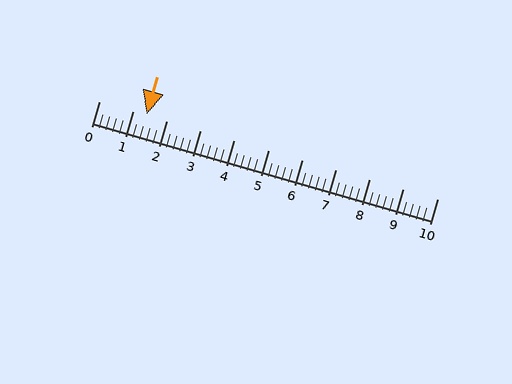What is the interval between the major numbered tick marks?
The major tick marks are spaced 1 units apart.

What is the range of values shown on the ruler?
The ruler shows values from 0 to 10.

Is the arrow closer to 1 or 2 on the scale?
The arrow is closer to 1.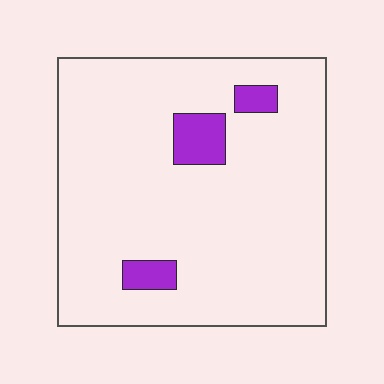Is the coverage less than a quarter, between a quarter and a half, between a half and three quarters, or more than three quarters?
Less than a quarter.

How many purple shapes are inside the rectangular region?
3.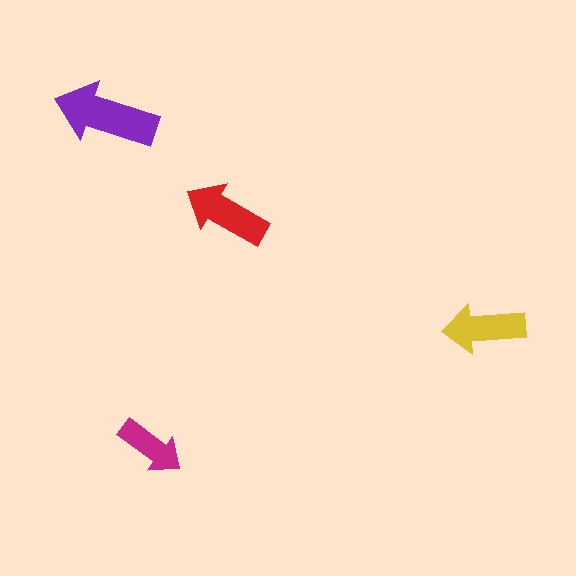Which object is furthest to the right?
The yellow arrow is rightmost.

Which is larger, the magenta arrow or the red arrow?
The red one.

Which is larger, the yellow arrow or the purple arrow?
The purple one.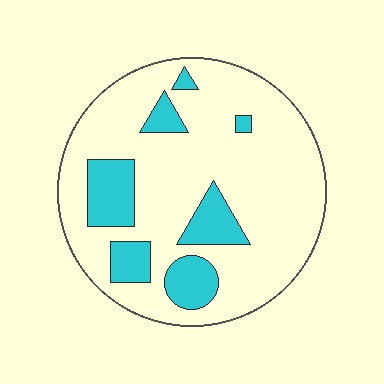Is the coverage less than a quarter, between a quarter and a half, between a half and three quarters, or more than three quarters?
Less than a quarter.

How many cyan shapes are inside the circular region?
7.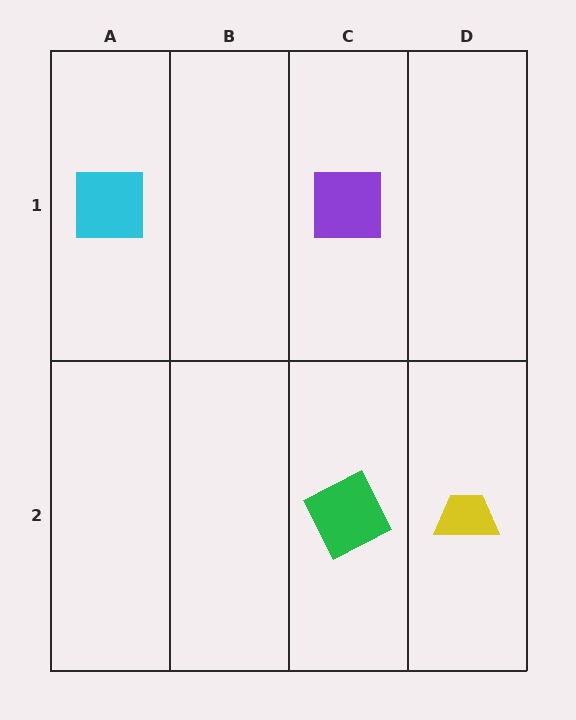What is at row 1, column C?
A purple square.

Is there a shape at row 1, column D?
No, that cell is empty.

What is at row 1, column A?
A cyan square.